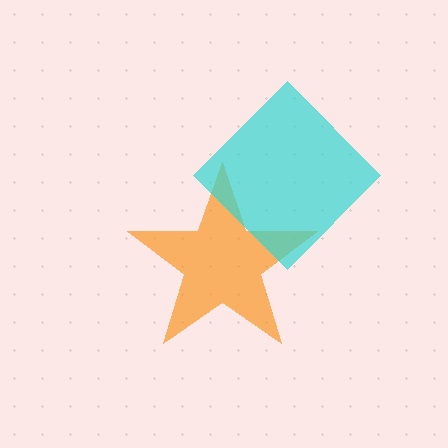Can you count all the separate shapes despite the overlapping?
Yes, there are 2 separate shapes.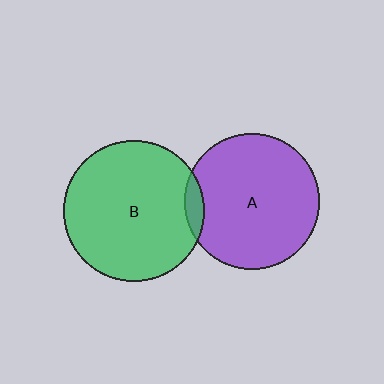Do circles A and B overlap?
Yes.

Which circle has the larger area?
Circle B (green).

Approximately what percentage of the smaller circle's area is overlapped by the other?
Approximately 5%.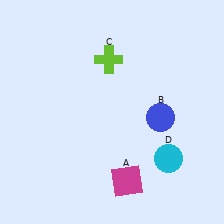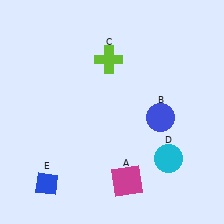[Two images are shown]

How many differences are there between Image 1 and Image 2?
There is 1 difference between the two images.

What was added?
A blue diamond (E) was added in Image 2.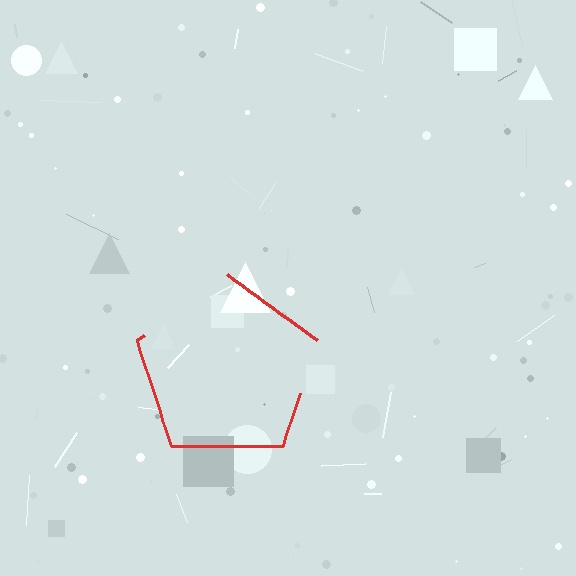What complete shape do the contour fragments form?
The contour fragments form a pentagon.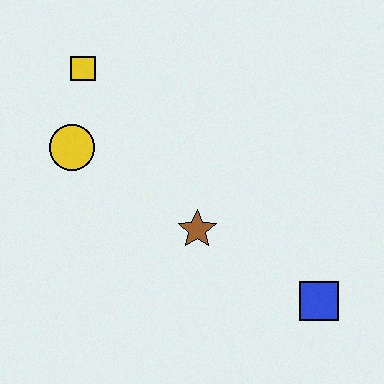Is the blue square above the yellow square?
No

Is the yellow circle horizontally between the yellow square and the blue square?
No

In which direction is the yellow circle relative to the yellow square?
The yellow circle is below the yellow square.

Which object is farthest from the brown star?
The yellow square is farthest from the brown star.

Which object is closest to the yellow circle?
The yellow square is closest to the yellow circle.